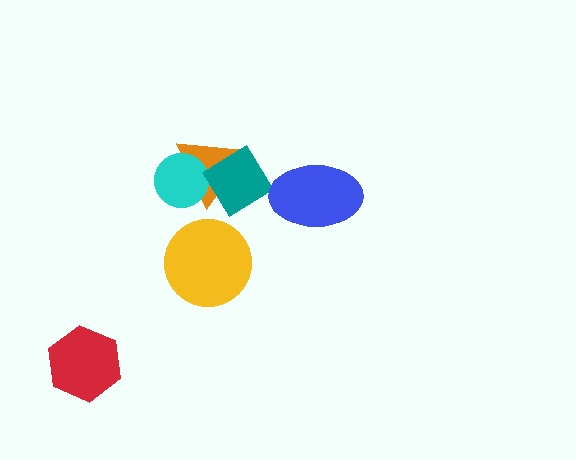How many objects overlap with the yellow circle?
0 objects overlap with the yellow circle.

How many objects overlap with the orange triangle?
2 objects overlap with the orange triangle.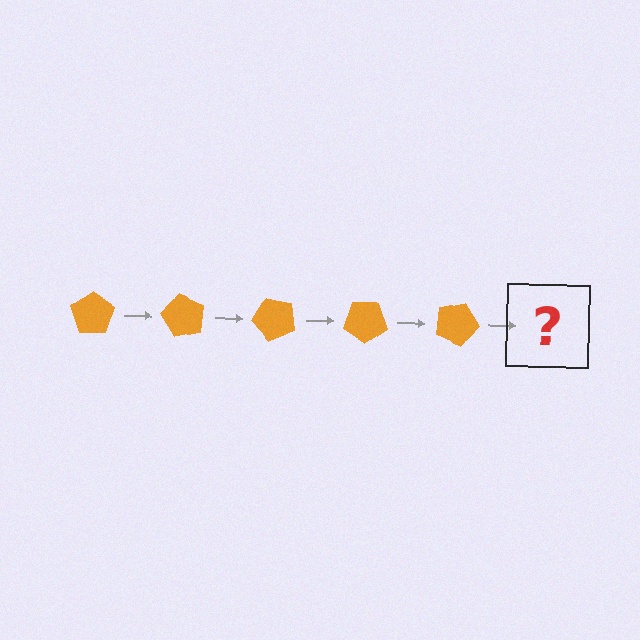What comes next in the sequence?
The next element should be an orange pentagon rotated 300 degrees.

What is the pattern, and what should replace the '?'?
The pattern is that the pentagon rotates 60 degrees each step. The '?' should be an orange pentagon rotated 300 degrees.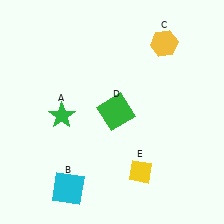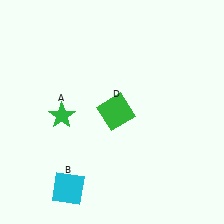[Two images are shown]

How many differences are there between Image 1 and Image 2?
There are 2 differences between the two images.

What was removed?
The yellow hexagon (C), the yellow diamond (E) were removed in Image 2.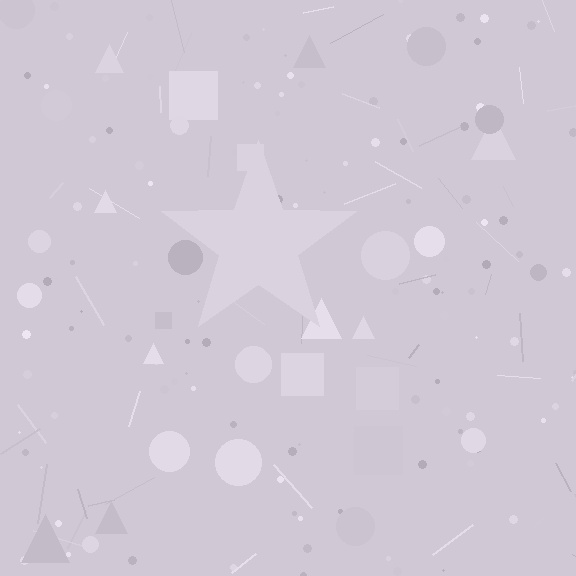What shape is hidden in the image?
A star is hidden in the image.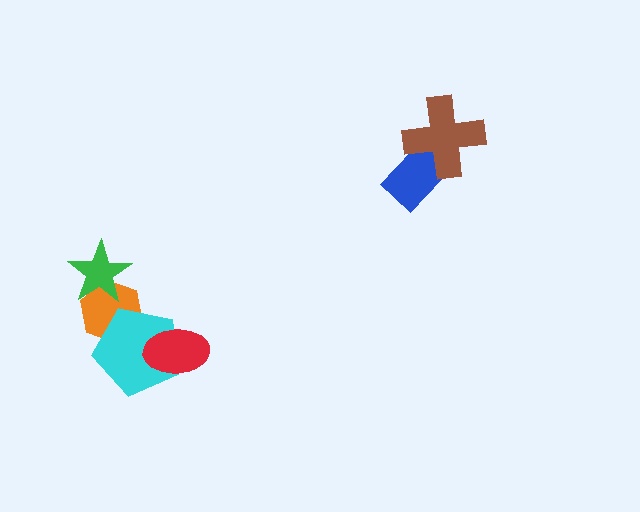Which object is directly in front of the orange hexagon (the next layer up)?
The green star is directly in front of the orange hexagon.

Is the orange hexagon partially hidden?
Yes, it is partially covered by another shape.